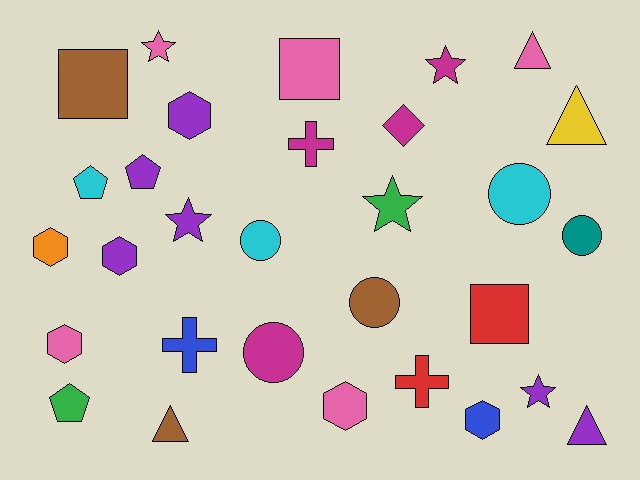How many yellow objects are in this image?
There is 1 yellow object.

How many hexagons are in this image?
There are 6 hexagons.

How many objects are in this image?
There are 30 objects.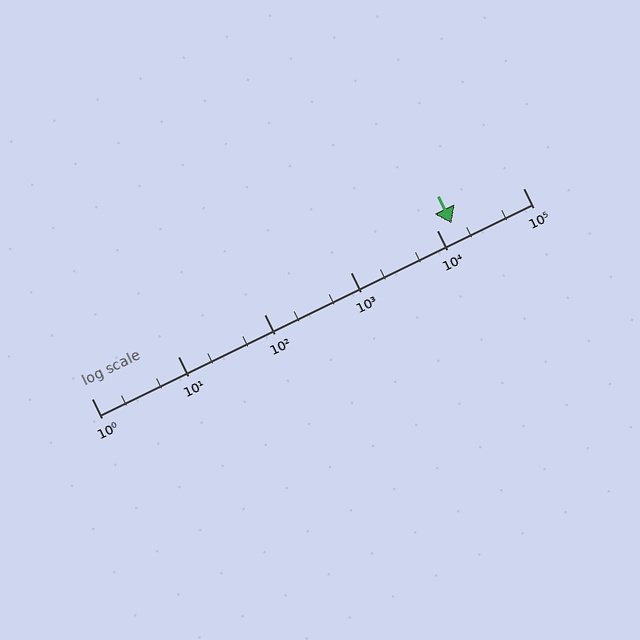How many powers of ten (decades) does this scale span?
The scale spans 5 decades, from 1 to 100000.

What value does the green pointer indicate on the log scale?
The pointer indicates approximately 15000.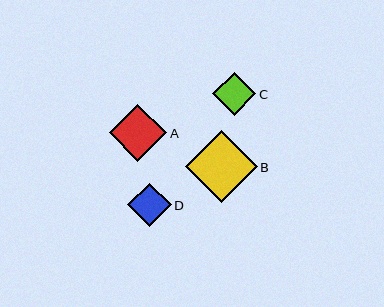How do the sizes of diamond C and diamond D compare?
Diamond C and diamond D are approximately the same size.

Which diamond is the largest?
Diamond B is the largest with a size of approximately 72 pixels.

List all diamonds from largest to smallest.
From largest to smallest: B, A, C, D.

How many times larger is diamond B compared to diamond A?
Diamond B is approximately 1.3 times the size of diamond A.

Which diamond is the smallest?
Diamond D is the smallest with a size of approximately 43 pixels.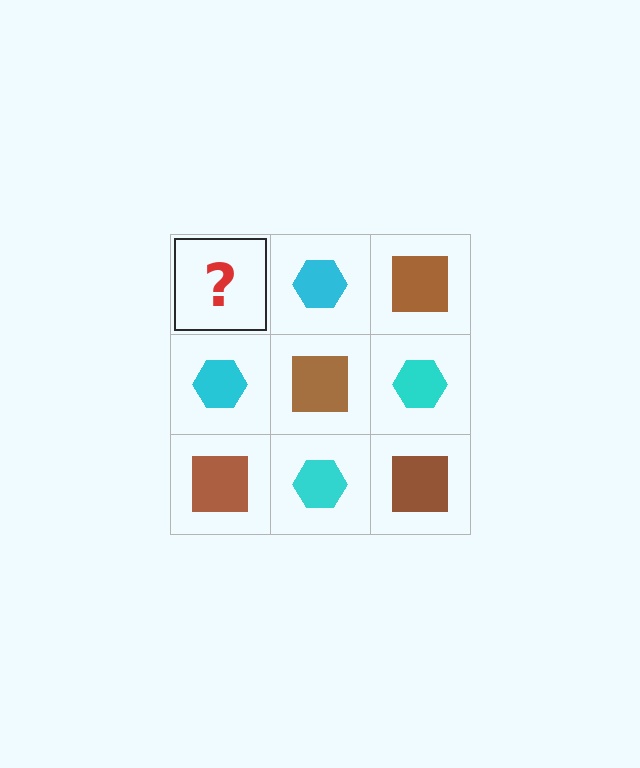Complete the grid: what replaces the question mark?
The question mark should be replaced with a brown square.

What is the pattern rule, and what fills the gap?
The rule is that it alternates brown square and cyan hexagon in a checkerboard pattern. The gap should be filled with a brown square.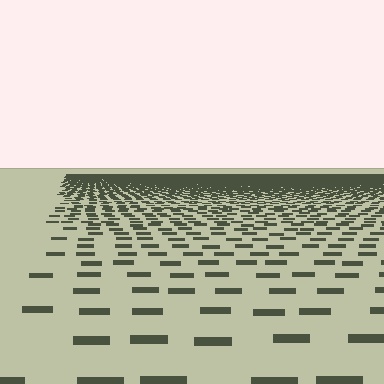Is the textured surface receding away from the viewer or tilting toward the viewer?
The surface is receding away from the viewer. Texture elements get smaller and denser toward the top.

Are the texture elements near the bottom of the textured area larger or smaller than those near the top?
Larger. Near the bottom, elements are closer to the viewer and appear at a bigger on-screen size.